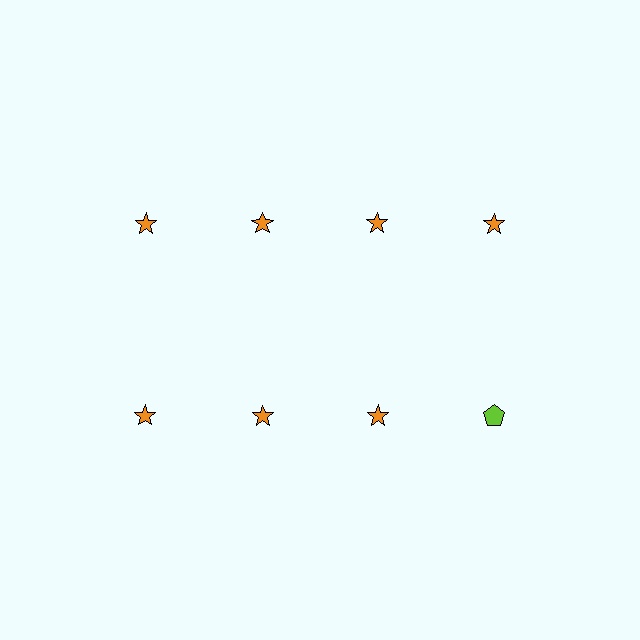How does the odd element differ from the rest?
It differs in both color (lime instead of orange) and shape (pentagon instead of star).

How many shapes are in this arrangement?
There are 8 shapes arranged in a grid pattern.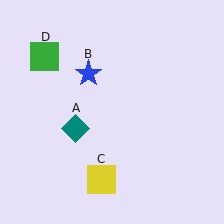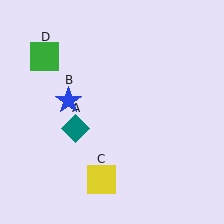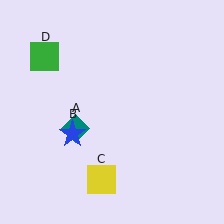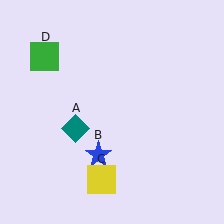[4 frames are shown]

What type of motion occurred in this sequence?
The blue star (object B) rotated counterclockwise around the center of the scene.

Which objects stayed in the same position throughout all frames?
Teal diamond (object A) and yellow square (object C) and green square (object D) remained stationary.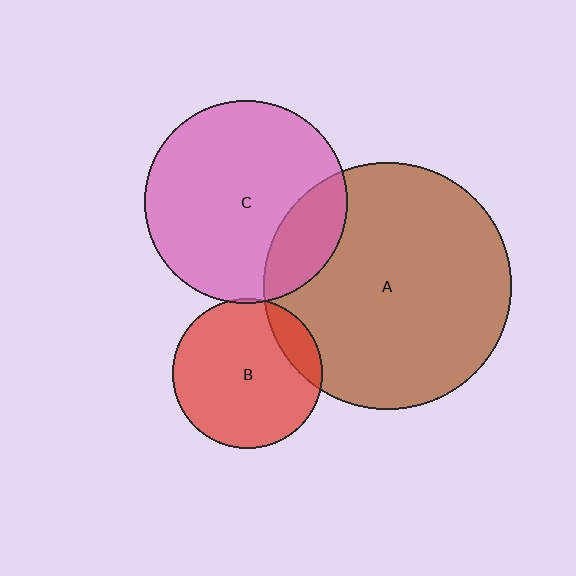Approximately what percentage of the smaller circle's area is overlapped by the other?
Approximately 20%.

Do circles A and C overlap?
Yes.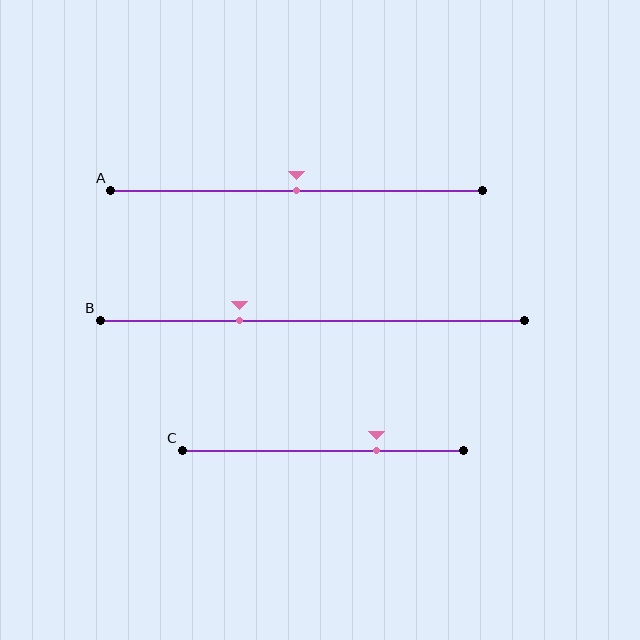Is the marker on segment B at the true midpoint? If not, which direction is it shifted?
No, the marker on segment B is shifted to the left by about 17% of the segment length.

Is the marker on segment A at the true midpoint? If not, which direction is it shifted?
Yes, the marker on segment A is at the true midpoint.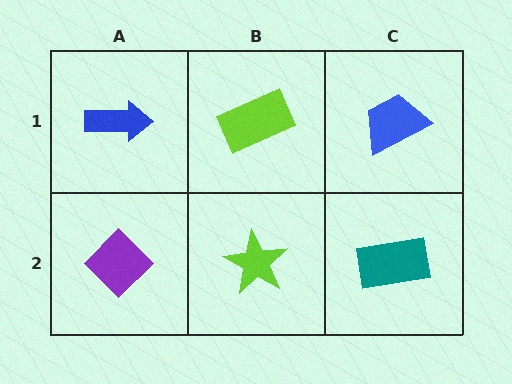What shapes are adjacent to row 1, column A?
A purple diamond (row 2, column A), a lime rectangle (row 1, column B).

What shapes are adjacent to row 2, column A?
A blue arrow (row 1, column A), a lime star (row 2, column B).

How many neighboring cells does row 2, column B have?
3.